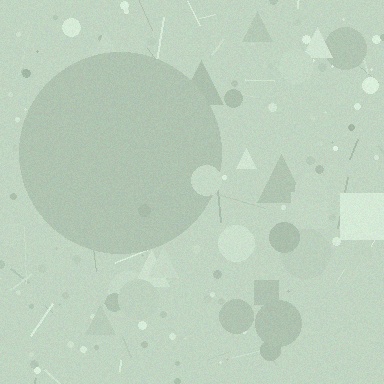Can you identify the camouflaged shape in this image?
The camouflaged shape is a circle.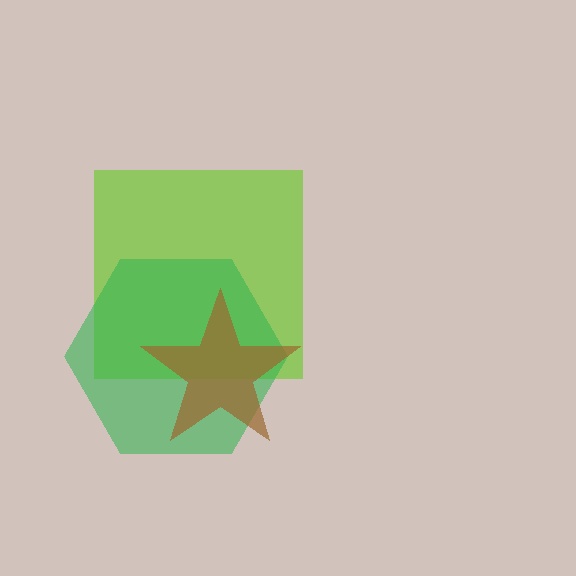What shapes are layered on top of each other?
The layered shapes are: a lime square, a green hexagon, a brown star.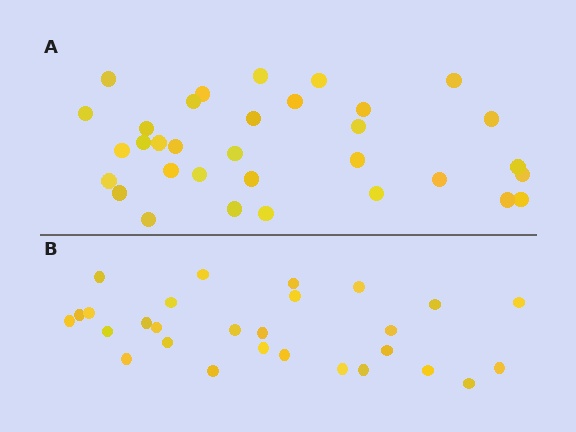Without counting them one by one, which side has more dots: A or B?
Region A (the top region) has more dots.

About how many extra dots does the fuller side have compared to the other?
Region A has about 5 more dots than region B.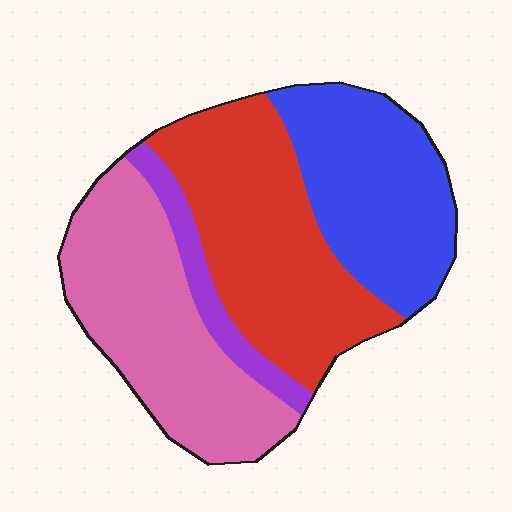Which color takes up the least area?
Purple, at roughly 10%.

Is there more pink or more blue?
Pink.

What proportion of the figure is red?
Red covers 33% of the figure.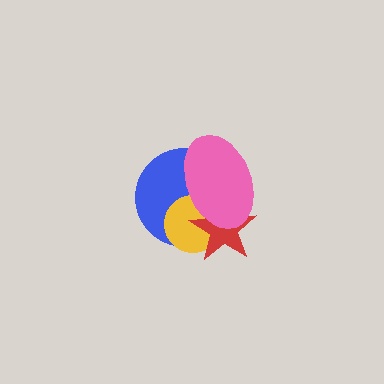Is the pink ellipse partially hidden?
No, no other shape covers it.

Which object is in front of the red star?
The pink ellipse is in front of the red star.